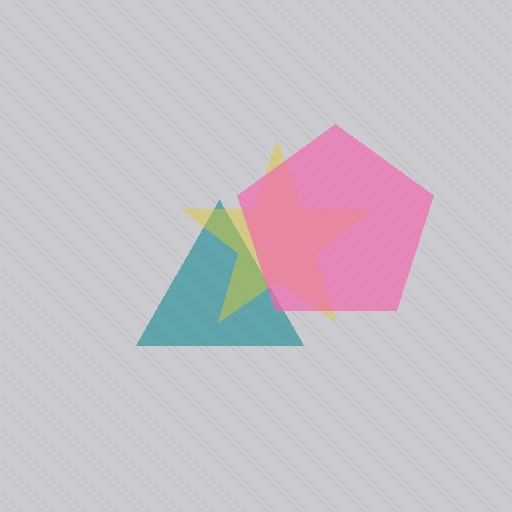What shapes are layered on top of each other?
The layered shapes are: a teal triangle, a yellow star, a pink pentagon.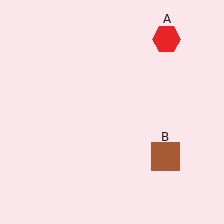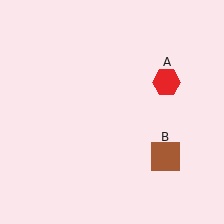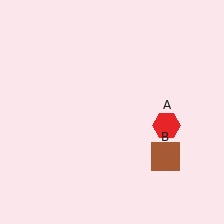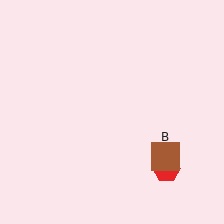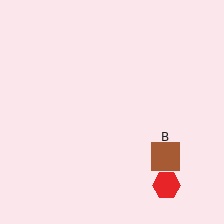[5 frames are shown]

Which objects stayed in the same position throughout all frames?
Brown square (object B) remained stationary.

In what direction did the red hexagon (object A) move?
The red hexagon (object A) moved down.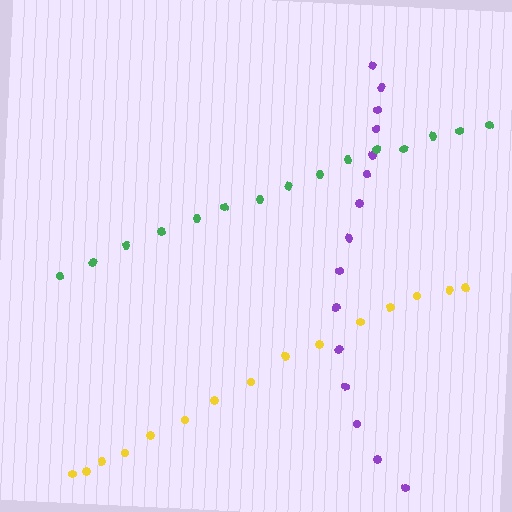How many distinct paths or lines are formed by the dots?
There are 3 distinct paths.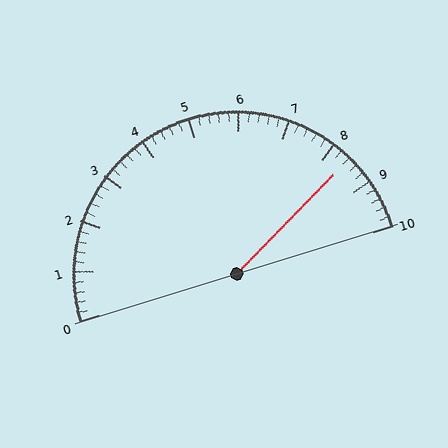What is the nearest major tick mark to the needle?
The nearest major tick mark is 8.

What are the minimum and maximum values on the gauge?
The gauge ranges from 0 to 10.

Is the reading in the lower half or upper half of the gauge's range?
The reading is in the upper half of the range (0 to 10).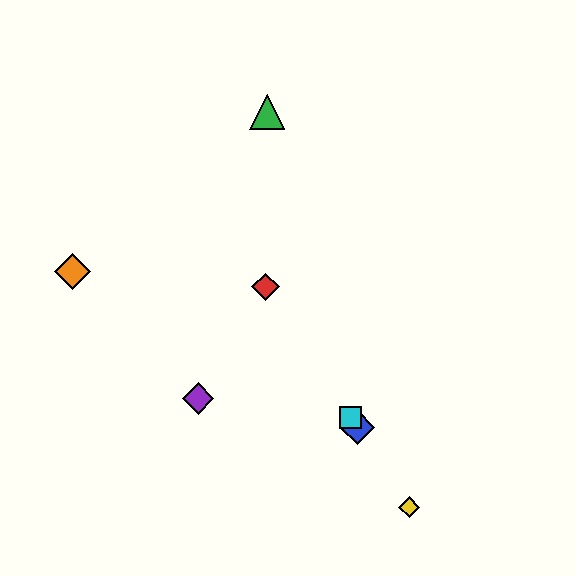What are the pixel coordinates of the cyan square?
The cyan square is at (351, 417).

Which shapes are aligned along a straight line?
The red diamond, the blue diamond, the yellow diamond, the cyan square are aligned along a straight line.